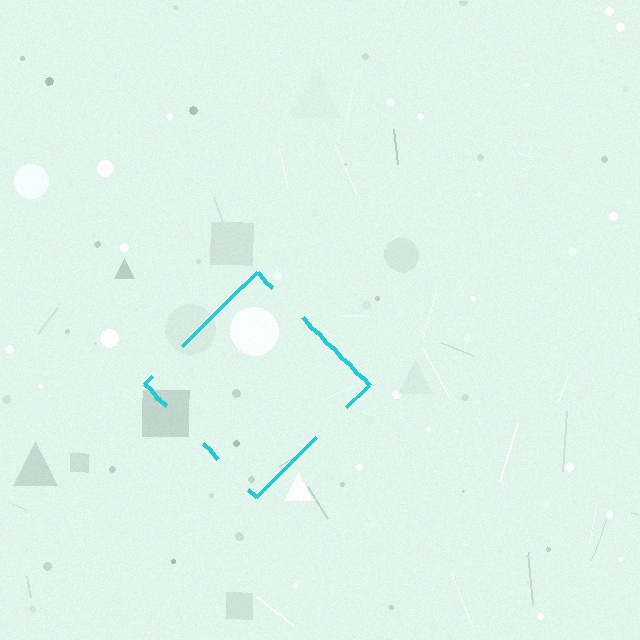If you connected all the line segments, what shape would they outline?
They would outline a diamond.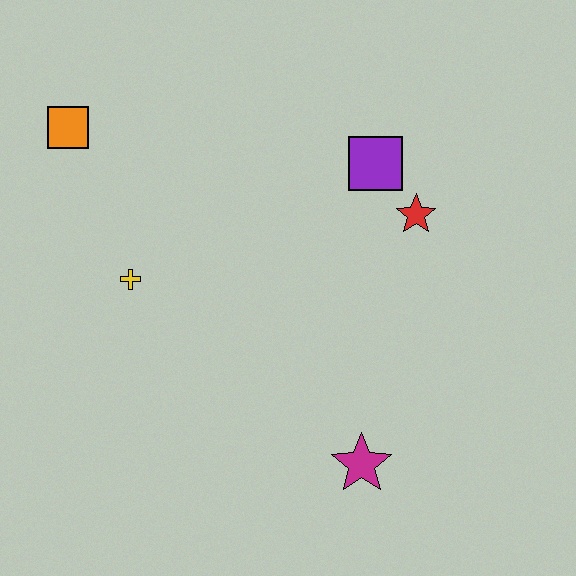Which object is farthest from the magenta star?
The orange square is farthest from the magenta star.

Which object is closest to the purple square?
The red star is closest to the purple square.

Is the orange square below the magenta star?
No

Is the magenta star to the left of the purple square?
Yes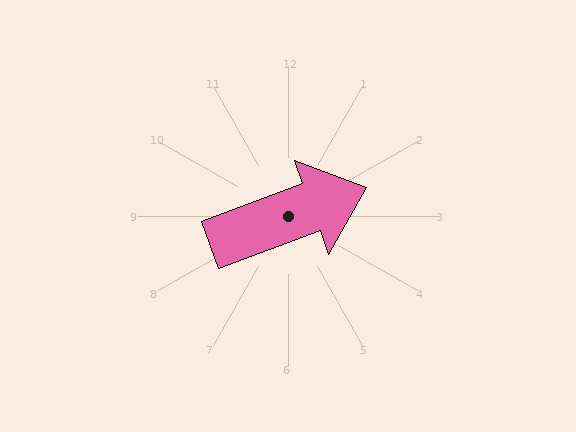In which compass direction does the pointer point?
East.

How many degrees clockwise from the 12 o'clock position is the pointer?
Approximately 70 degrees.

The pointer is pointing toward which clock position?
Roughly 2 o'clock.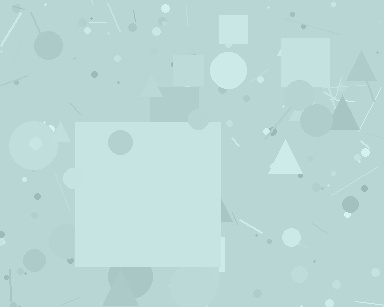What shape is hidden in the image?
A square is hidden in the image.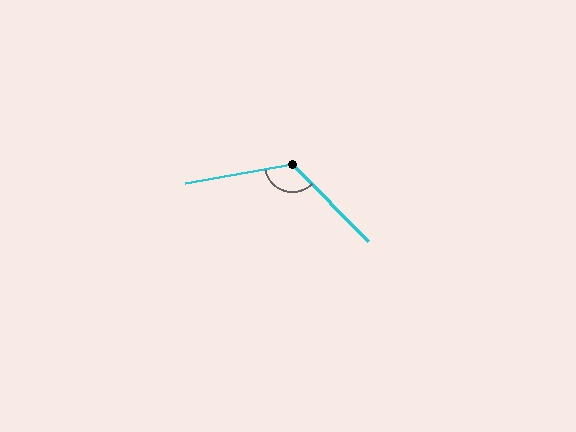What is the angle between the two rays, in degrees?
Approximately 125 degrees.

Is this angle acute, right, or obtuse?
It is obtuse.